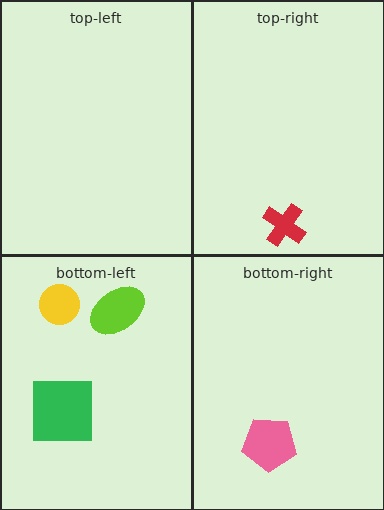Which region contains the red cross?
The top-right region.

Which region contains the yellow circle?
The bottom-left region.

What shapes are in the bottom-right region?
The pink pentagon.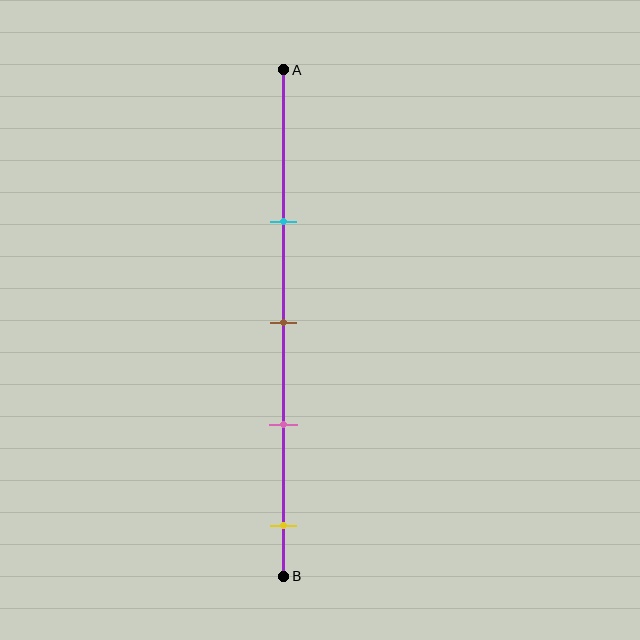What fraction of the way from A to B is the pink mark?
The pink mark is approximately 70% (0.7) of the way from A to B.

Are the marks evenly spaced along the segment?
Yes, the marks are approximately evenly spaced.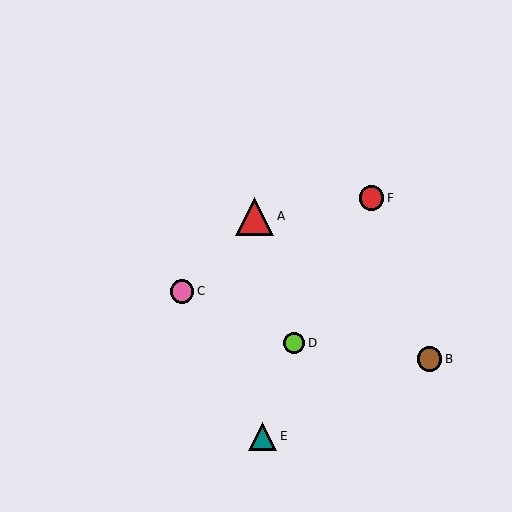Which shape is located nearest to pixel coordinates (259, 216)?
The red triangle (labeled A) at (255, 216) is nearest to that location.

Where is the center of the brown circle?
The center of the brown circle is at (430, 359).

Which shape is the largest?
The red triangle (labeled A) is the largest.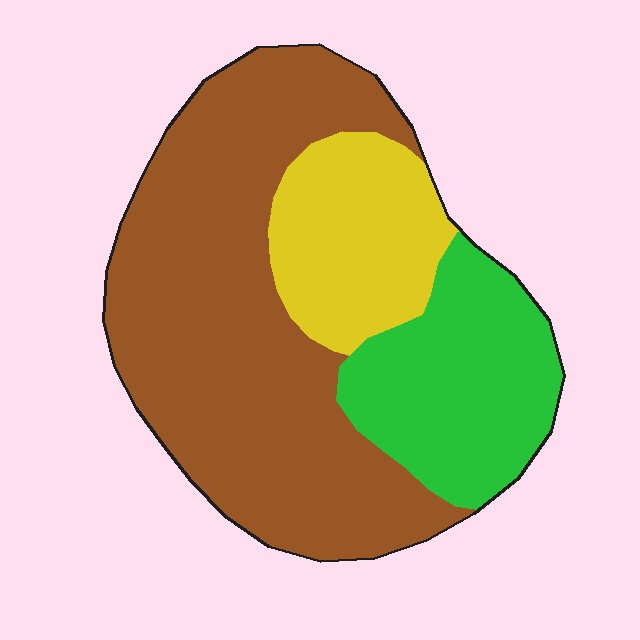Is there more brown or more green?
Brown.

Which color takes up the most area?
Brown, at roughly 60%.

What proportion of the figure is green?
Green takes up about one quarter (1/4) of the figure.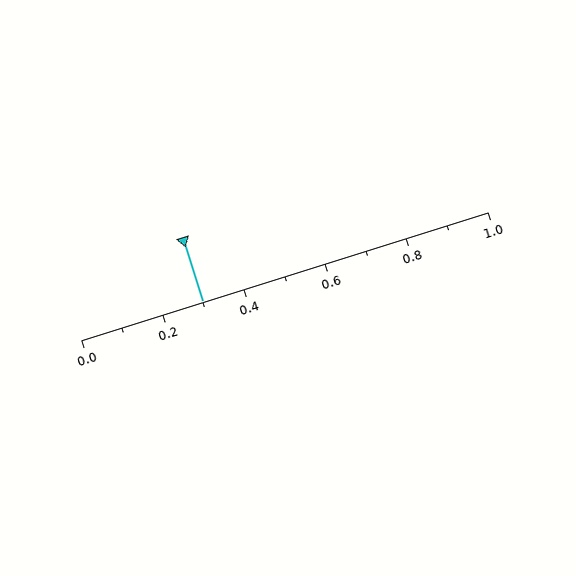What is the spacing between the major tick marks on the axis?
The major ticks are spaced 0.2 apart.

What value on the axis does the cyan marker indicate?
The marker indicates approximately 0.3.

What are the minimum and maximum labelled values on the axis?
The axis runs from 0.0 to 1.0.